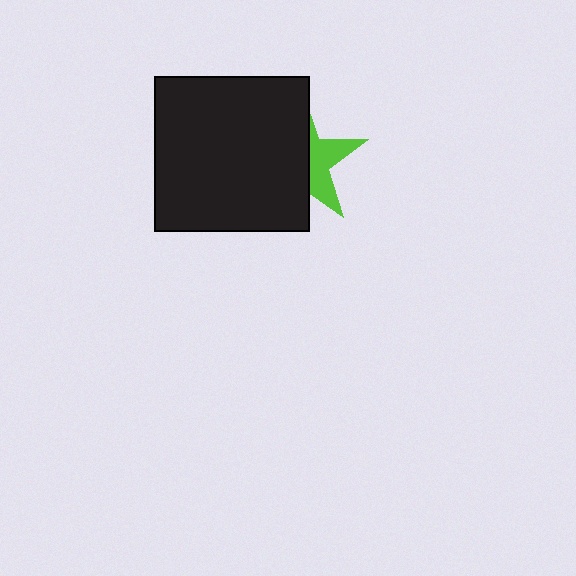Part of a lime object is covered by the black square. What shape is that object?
It is a star.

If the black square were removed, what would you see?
You would see the complete lime star.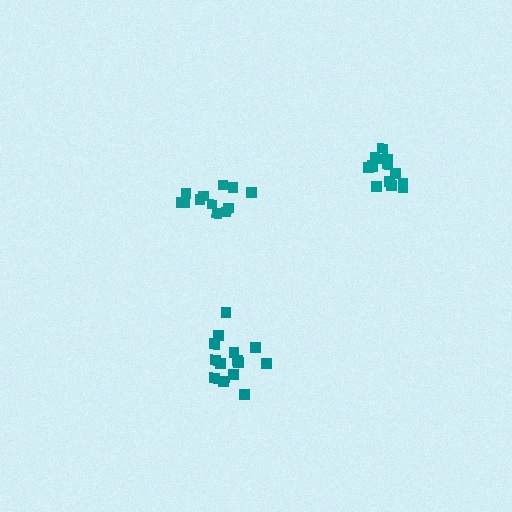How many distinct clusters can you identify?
There are 3 distinct clusters.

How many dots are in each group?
Group 1: 12 dots, Group 2: 14 dots, Group 3: 14 dots (40 total).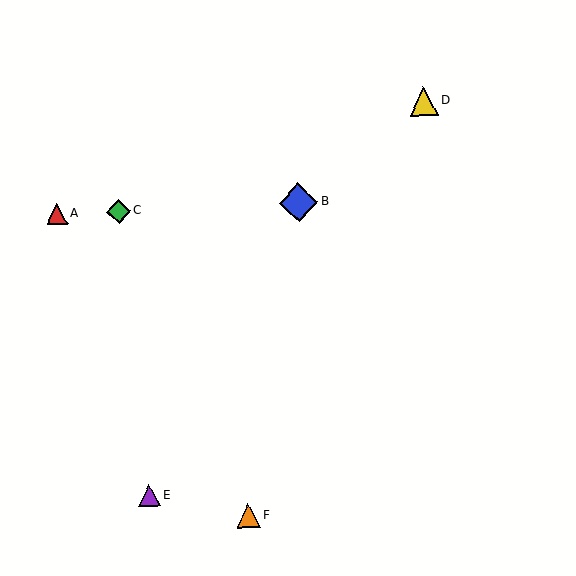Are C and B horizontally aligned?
Yes, both are at y≈211.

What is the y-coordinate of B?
Object B is at y≈203.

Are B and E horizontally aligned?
No, B is at y≈203 and E is at y≈496.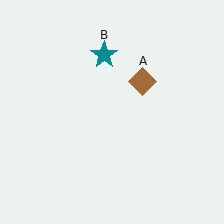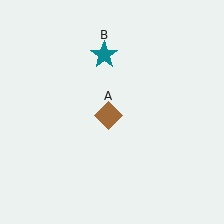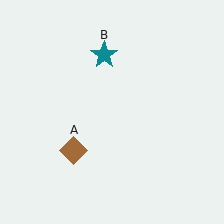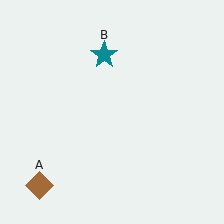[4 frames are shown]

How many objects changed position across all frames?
1 object changed position: brown diamond (object A).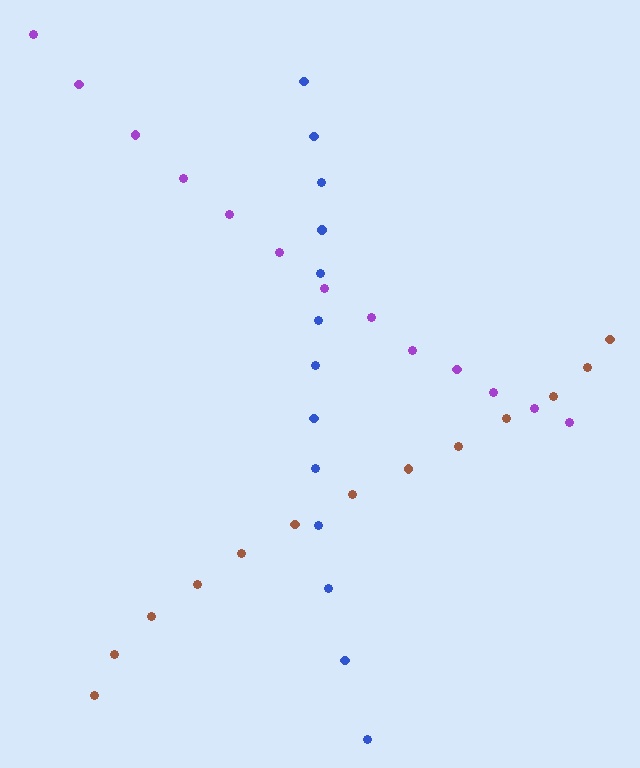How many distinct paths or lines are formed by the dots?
There are 3 distinct paths.